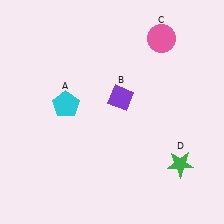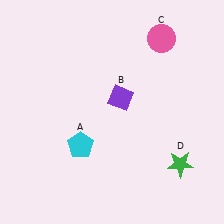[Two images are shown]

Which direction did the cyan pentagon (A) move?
The cyan pentagon (A) moved down.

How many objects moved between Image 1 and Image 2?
1 object moved between the two images.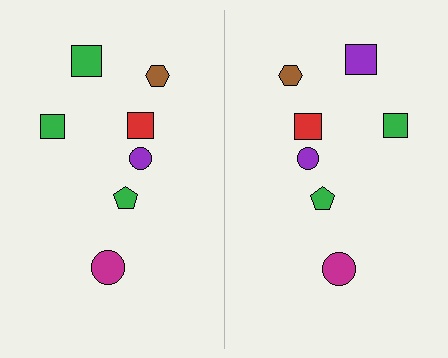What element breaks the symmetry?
The purple square on the right side breaks the symmetry — its mirror counterpart is green.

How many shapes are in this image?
There are 14 shapes in this image.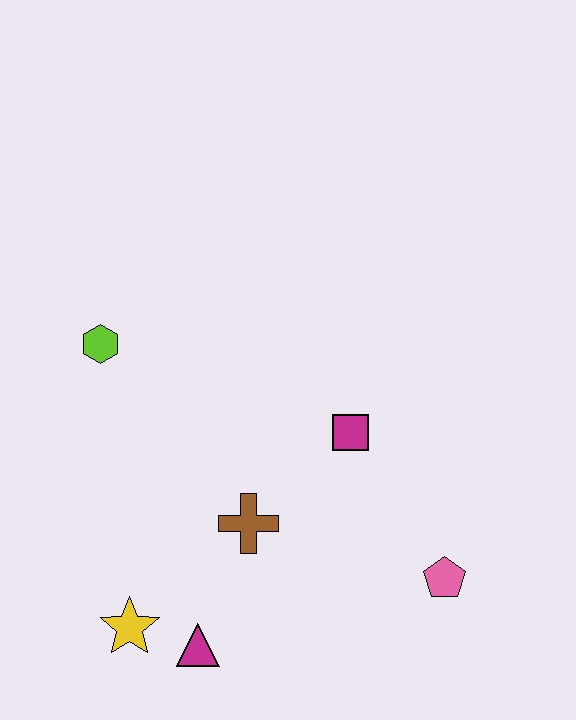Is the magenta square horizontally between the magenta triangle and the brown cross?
No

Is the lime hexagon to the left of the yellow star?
Yes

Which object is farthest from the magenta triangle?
The lime hexagon is farthest from the magenta triangle.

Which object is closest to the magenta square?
The brown cross is closest to the magenta square.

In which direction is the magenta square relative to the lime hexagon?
The magenta square is to the right of the lime hexagon.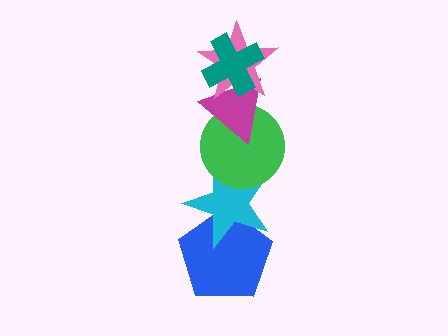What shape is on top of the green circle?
The magenta triangle is on top of the green circle.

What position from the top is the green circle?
The green circle is 4th from the top.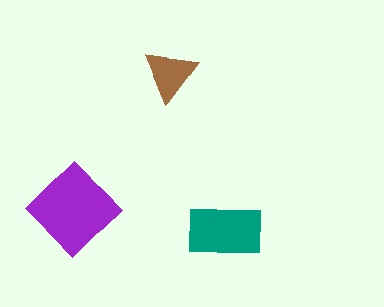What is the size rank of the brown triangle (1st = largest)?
3rd.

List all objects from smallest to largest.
The brown triangle, the teal rectangle, the purple diamond.